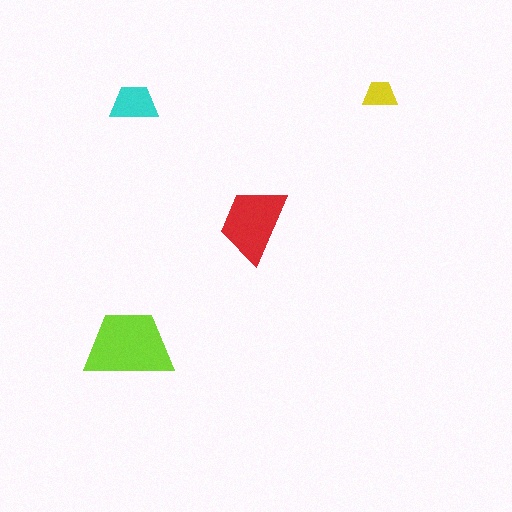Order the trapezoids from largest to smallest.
the lime one, the red one, the cyan one, the yellow one.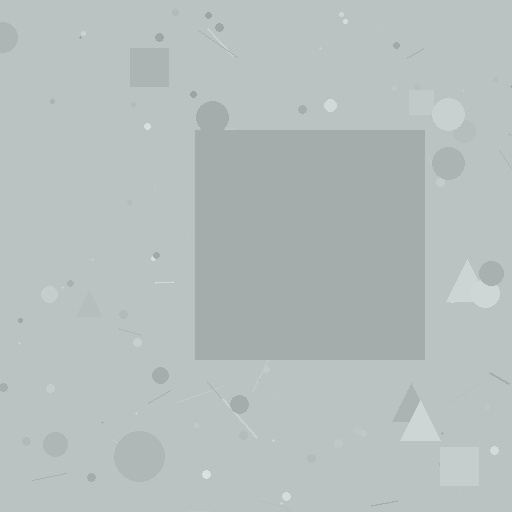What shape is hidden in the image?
A square is hidden in the image.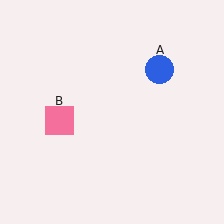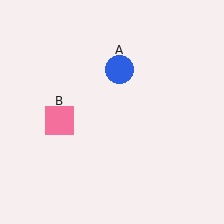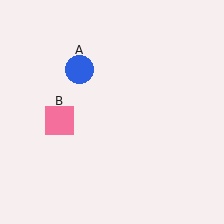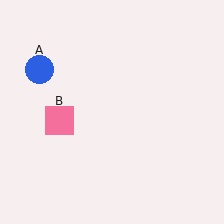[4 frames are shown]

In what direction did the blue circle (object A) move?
The blue circle (object A) moved left.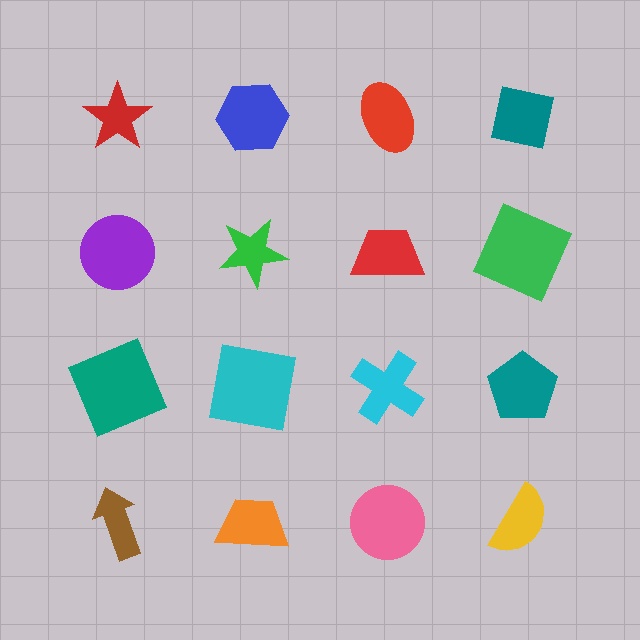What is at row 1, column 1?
A red star.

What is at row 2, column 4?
A green square.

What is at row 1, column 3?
A red ellipse.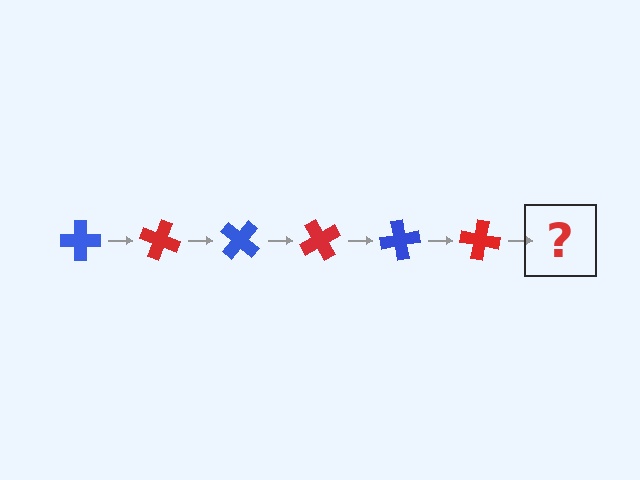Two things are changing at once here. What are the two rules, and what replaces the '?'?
The two rules are that it rotates 20 degrees each step and the color cycles through blue and red. The '?' should be a blue cross, rotated 120 degrees from the start.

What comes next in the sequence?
The next element should be a blue cross, rotated 120 degrees from the start.